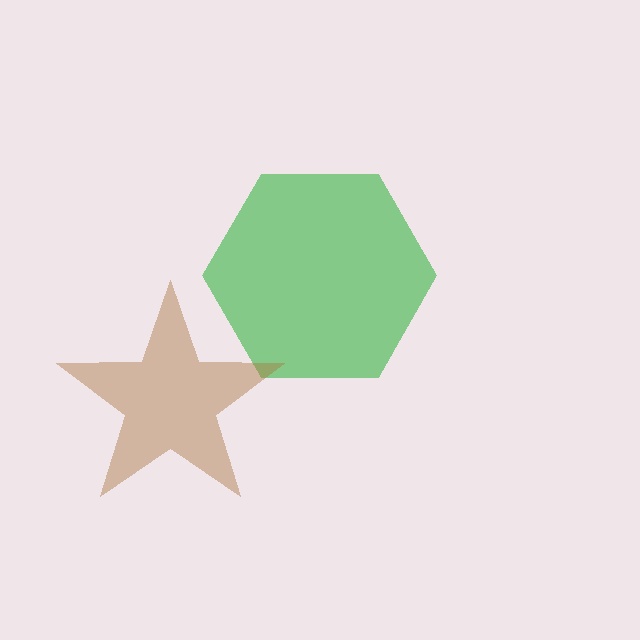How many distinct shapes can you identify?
There are 2 distinct shapes: a green hexagon, a brown star.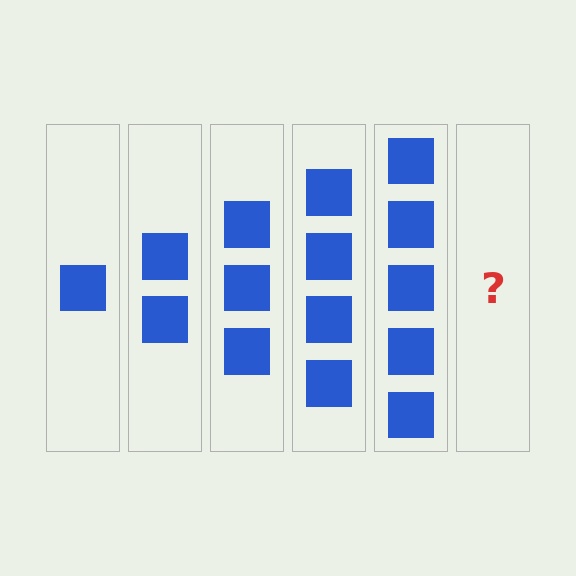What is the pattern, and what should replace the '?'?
The pattern is that each step adds one more square. The '?' should be 6 squares.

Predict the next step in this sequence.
The next step is 6 squares.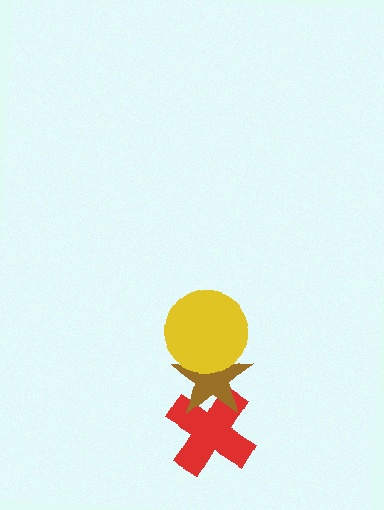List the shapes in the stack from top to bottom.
From top to bottom: the yellow circle, the brown star, the red cross.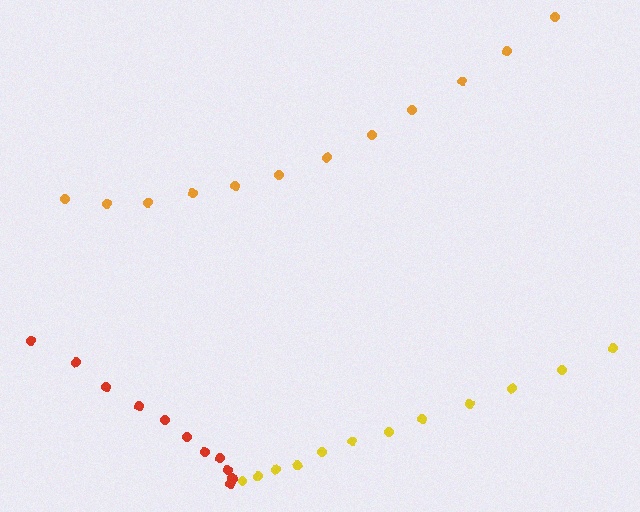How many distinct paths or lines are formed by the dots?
There are 3 distinct paths.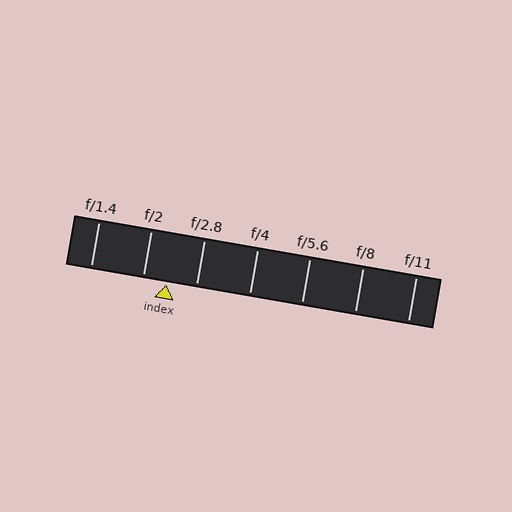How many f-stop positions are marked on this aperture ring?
There are 7 f-stop positions marked.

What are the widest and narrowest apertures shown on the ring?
The widest aperture shown is f/1.4 and the narrowest is f/11.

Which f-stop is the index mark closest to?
The index mark is closest to f/2.